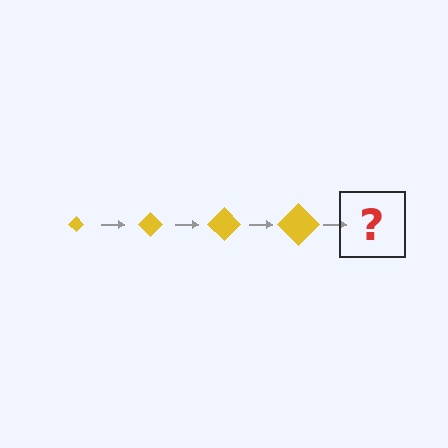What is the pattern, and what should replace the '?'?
The pattern is that the diamond gets progressively larger each step. The '?' should be a yellow diamond, larger than the previous one.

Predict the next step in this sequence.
The next step is a yellow diamond, larger than the previous one.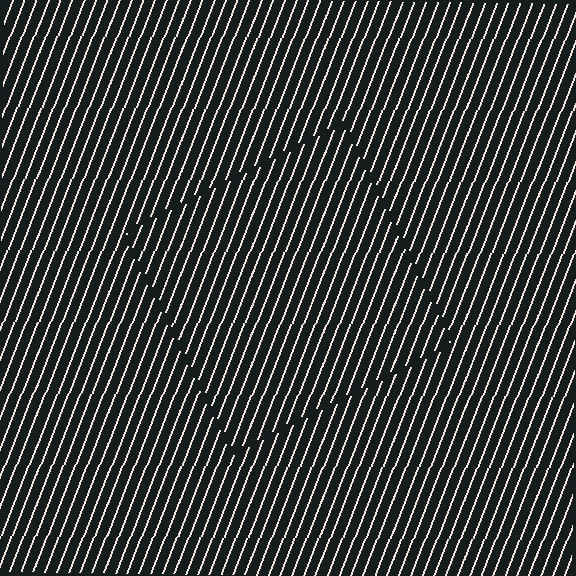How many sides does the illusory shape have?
4 sides — the line-ends trace a square.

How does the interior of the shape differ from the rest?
The interior of the shape contains the same grating, shifted by half a period — the contour is defined by the phase discontinuity where line-ends from the inner and outer gratings abut.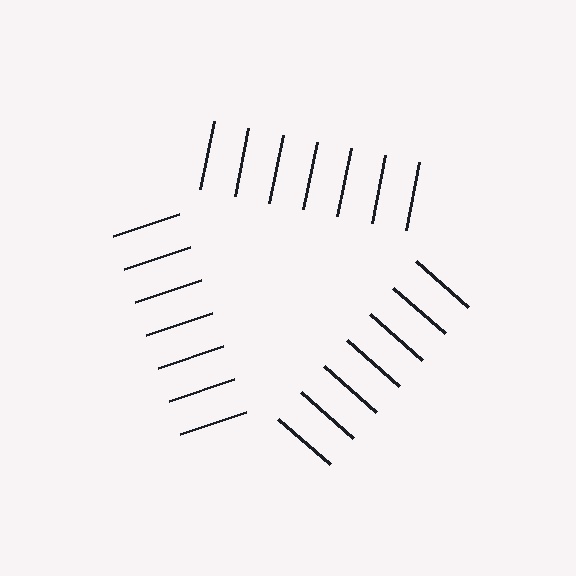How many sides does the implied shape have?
3 sides — the line-ends trace a triangle.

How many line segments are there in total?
21 — 7 along each of the 3 edges.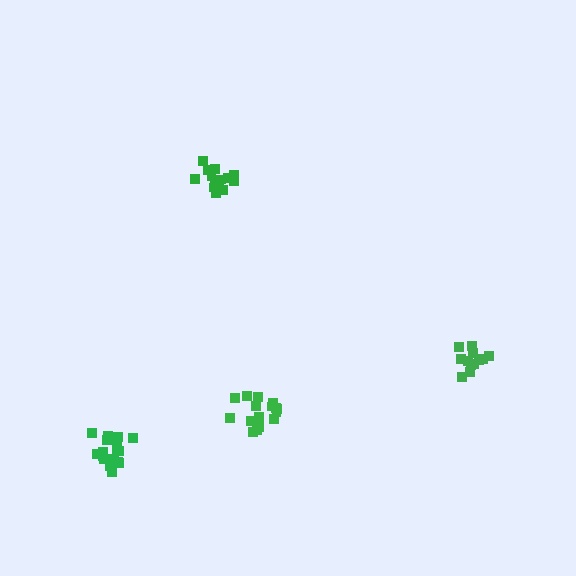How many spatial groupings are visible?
There are 4 spatial groupings.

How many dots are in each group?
Group 1: 17 dots, Group 2: 16 dots, Group 3: 15 dots, Group 4: 12 dots (60 total).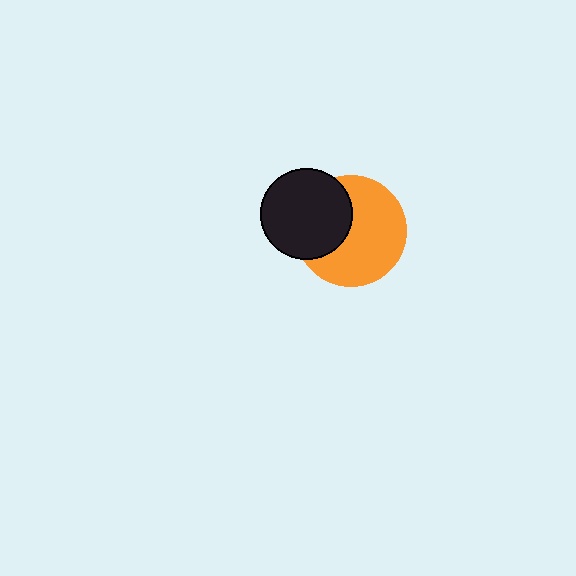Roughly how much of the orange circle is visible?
About half of it is visible (roughly 65%).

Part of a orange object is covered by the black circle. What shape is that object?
It is a circle.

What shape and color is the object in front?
The object in front is a black circle.